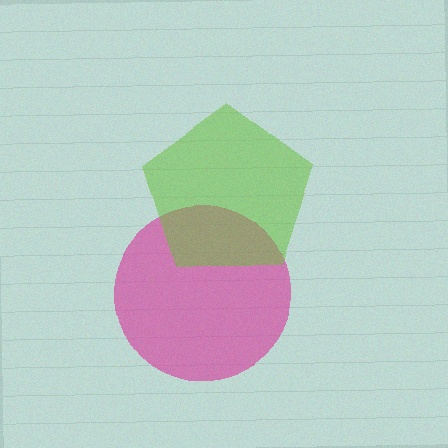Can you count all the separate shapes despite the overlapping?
Yes, there are 2 separate shapes.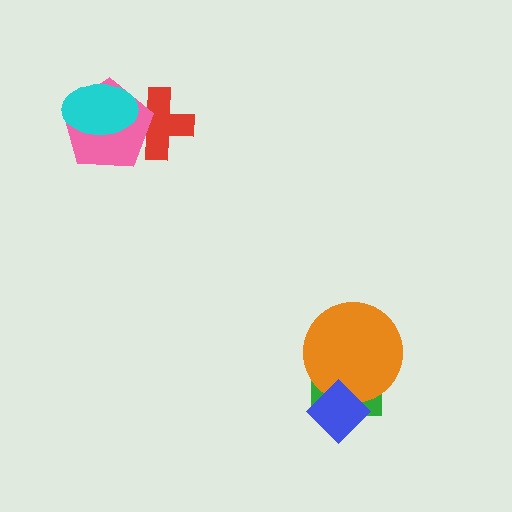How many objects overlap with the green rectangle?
2 objects overlap with the green rectangle.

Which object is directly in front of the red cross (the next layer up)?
The pink pentagon is directly in front of the red cross.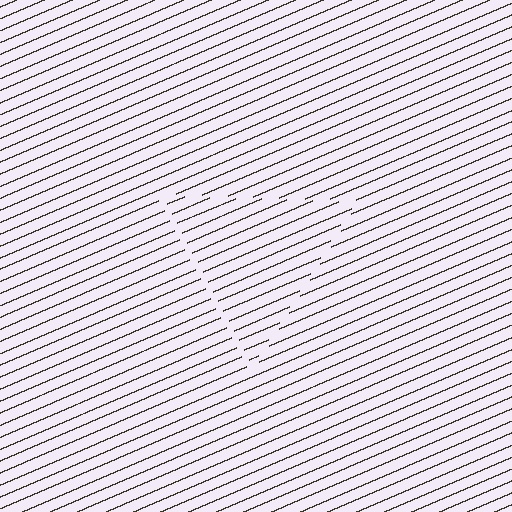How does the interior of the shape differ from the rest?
The interior of the shape contains the same grating, shifted by half a period — the contour is defined by the phase discontinuity where line-ends from the inner and outer gratings abut.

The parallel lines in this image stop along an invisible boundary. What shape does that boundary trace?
An illusory triangle. The interior of the shape contains the same grating, shifted by half a period — the contour is defined by the phase discontinuity where line-ends from the inner and outer gratings abut.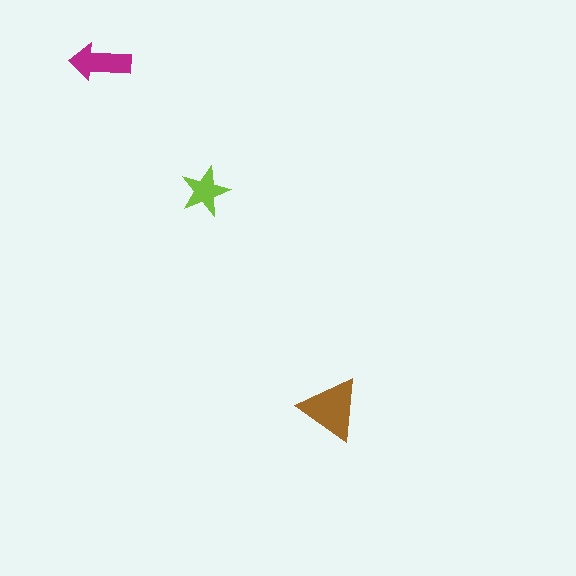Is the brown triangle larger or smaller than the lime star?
Larger.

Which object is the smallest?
The lime star.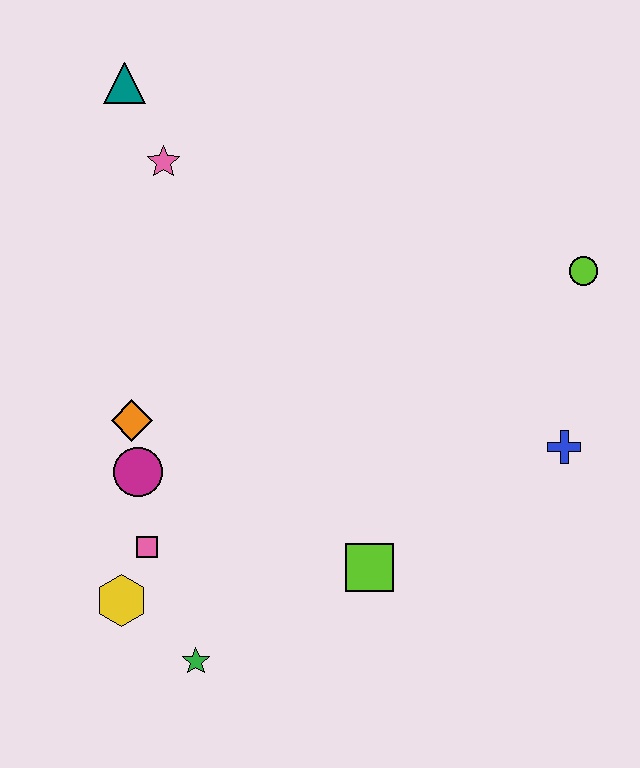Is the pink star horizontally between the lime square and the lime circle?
No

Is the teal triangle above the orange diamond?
Yes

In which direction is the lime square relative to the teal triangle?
The lime square is below the teal triangle.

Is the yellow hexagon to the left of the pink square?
Yes